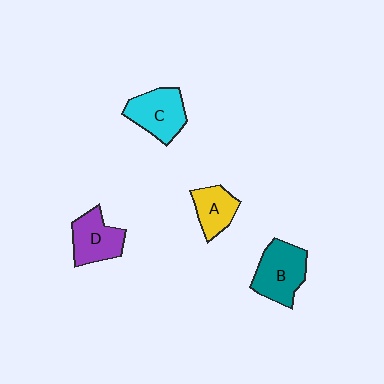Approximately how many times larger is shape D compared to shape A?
Approximately 1.2 times.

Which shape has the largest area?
Shape B (teal).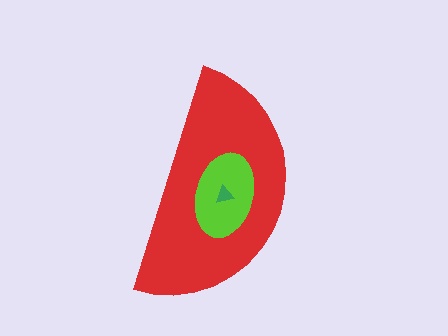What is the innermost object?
The green triangle.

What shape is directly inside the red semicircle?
The lime ellipse.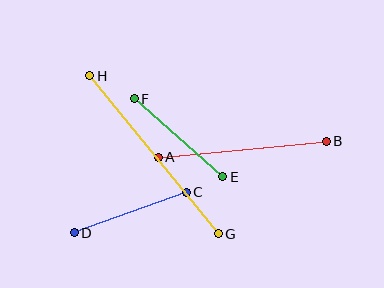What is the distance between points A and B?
The distance is approximately 169 pixels.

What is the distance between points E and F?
The distance is approximately 118 pixels.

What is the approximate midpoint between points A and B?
The midpoint is at approximately (242, 149) pixels.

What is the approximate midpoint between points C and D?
The midpoint is at approximately (130, 213) pixels.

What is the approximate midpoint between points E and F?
The midpoint is at approximately (178, 138) pixels.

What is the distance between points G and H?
The distance is approximately 204 pixels.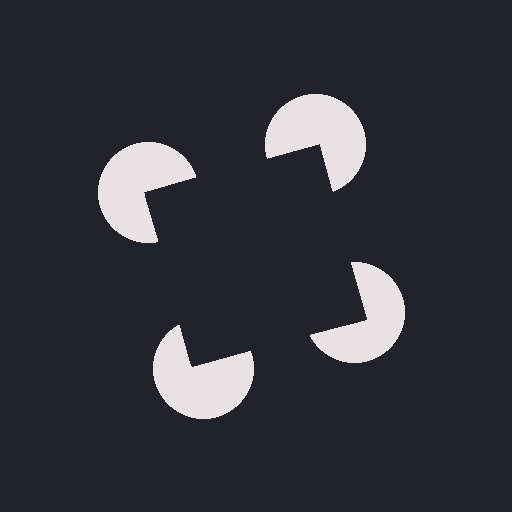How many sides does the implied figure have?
4 sides.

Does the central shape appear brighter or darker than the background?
It typically appears slightly darker than the background, even though no actual brightness change is drawn.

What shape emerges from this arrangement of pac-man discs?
An illusory square — its edges are inferred from the aligned wedge cuts in the pac-man discs, not physically drawn.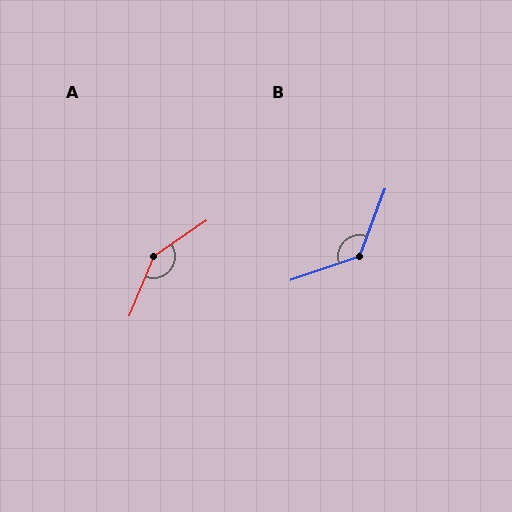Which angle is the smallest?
B, at approximately 130 degrees.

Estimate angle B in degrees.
Approximately 130 degrees.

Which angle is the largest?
A, at approximately 147 degrees.